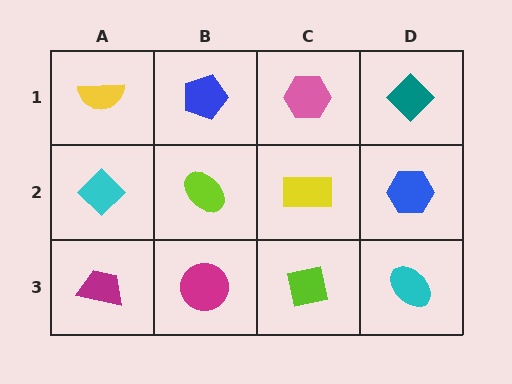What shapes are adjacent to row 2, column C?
A pink hexagon (row 1, column C), a lime square (row 3, column C), a lime ellipse (row 2, column B), a blue hexagon (row 2, column D).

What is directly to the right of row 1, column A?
A blue pentagon.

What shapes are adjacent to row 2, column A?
A yellow semicircle (row 1, column A), a magenta trapezoid (row 3, column A), a lime ellipse (row 2, column B).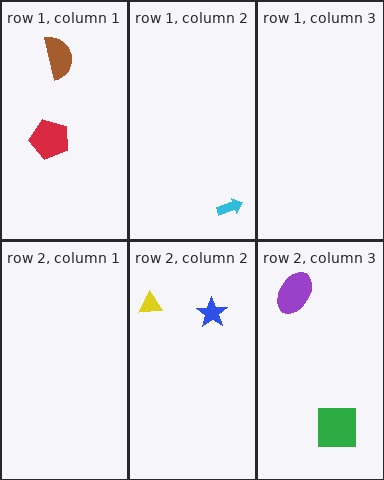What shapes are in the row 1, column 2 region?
The cyan arrow.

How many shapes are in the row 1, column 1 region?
2.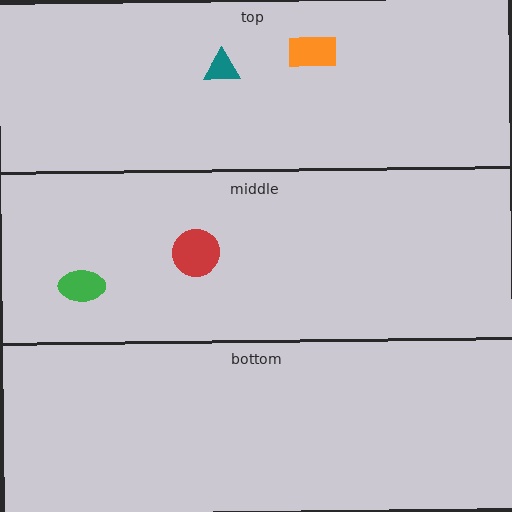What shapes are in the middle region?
The green ellipse, the red circle.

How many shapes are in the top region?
2.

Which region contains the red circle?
The middle region.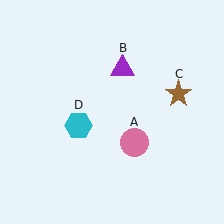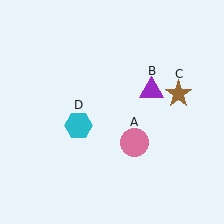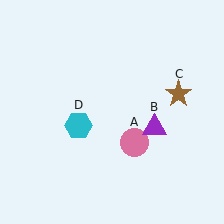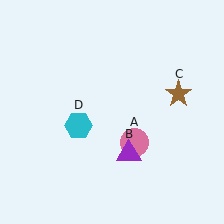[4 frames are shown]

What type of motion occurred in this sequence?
The purple triangle (object B) rotated clockwise around the center of the scene.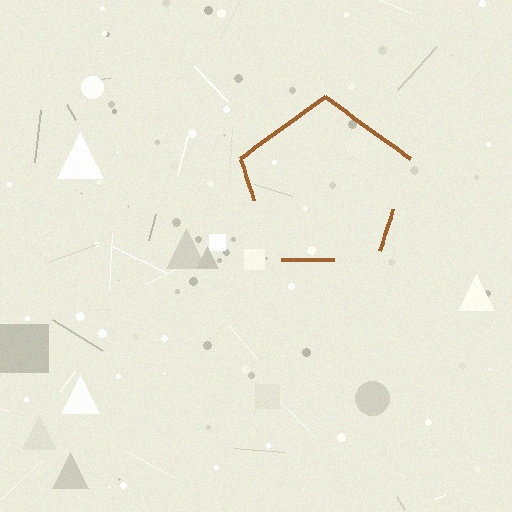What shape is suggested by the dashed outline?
The dashed outline suggests a pentagon.